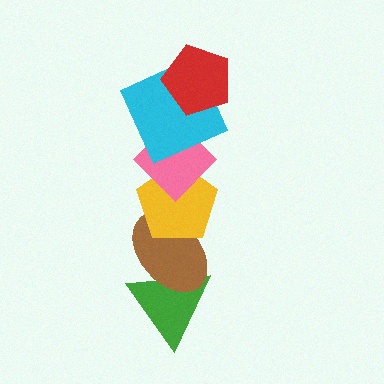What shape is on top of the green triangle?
The brown ellipse is on top of the green triangle.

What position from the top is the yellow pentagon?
The yellow pentagon is 4th from the top.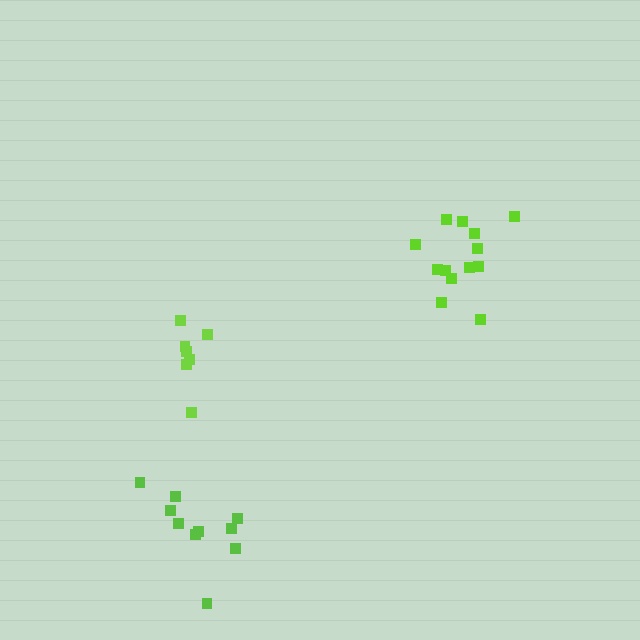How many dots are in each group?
Group 1: 10 dots, Group 2: 7 dots, Group 3: 13 dots (30 total).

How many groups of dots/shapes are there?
There are 3 groups.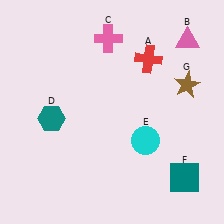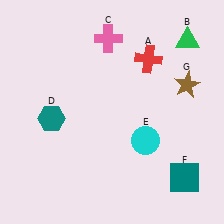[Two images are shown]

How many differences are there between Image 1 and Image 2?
There is 1 difference between the two images.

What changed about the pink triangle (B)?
In Image 1, B is pink. In Image 2, it changed to green.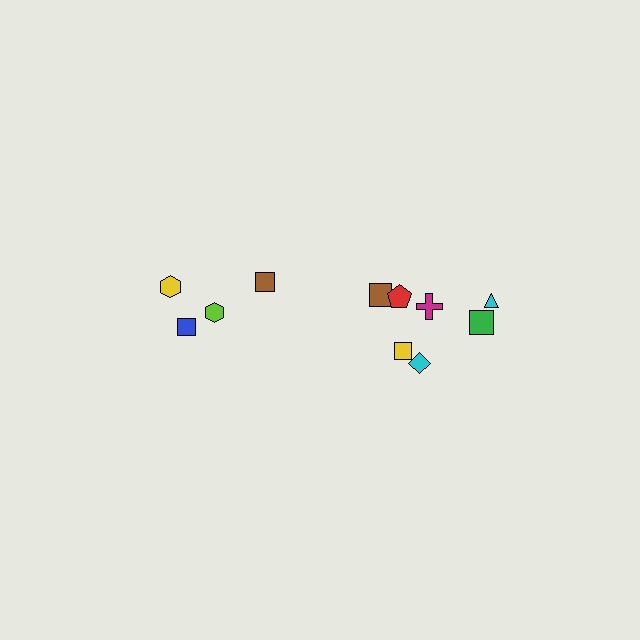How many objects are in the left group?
There are 4 objects.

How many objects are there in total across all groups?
There are 11 objects.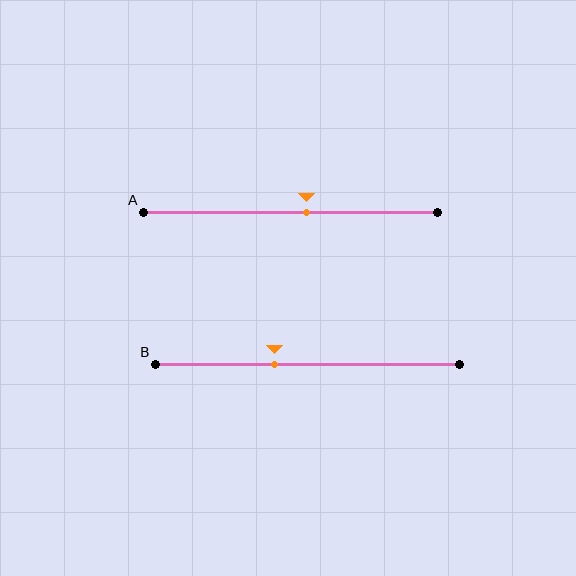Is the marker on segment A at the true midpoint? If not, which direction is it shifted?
No, the marker on segment A is shifted to the right by about 6% of the segment length.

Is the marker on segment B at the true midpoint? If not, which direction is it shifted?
No, the marker on segment B is shifted to the left by about 11% of the segment length.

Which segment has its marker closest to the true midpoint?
Segment A has its marker closest to the true midpoint.